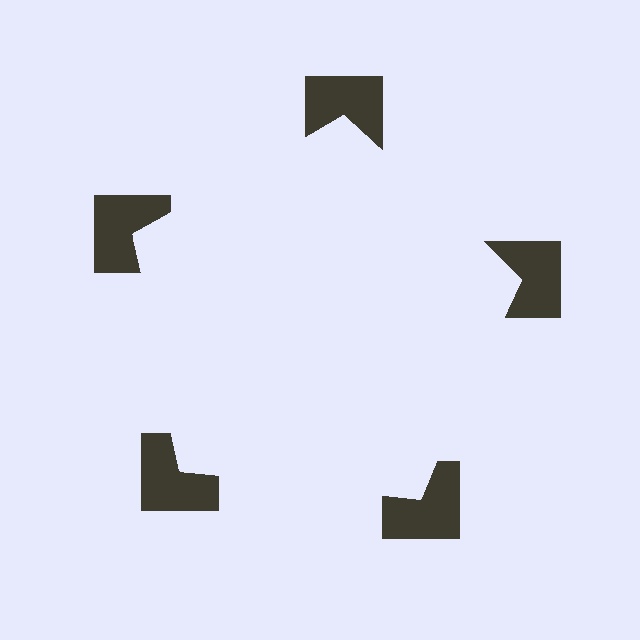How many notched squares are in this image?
There are 5 — one at each vertex of the illusory pentagon.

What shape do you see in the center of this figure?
An illusory pentagon — its edges are inferred from the aligned wedge cuts in the notched squares, not physically drawn.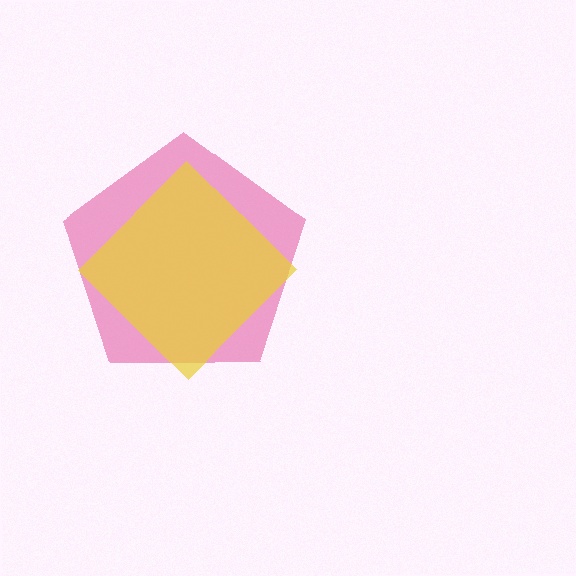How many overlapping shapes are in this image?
There are 2 overlapping shapes in the image.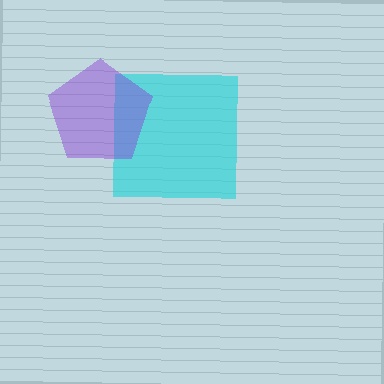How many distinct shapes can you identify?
There are 2 distinct shapes: a cyan square, a purple pentagon.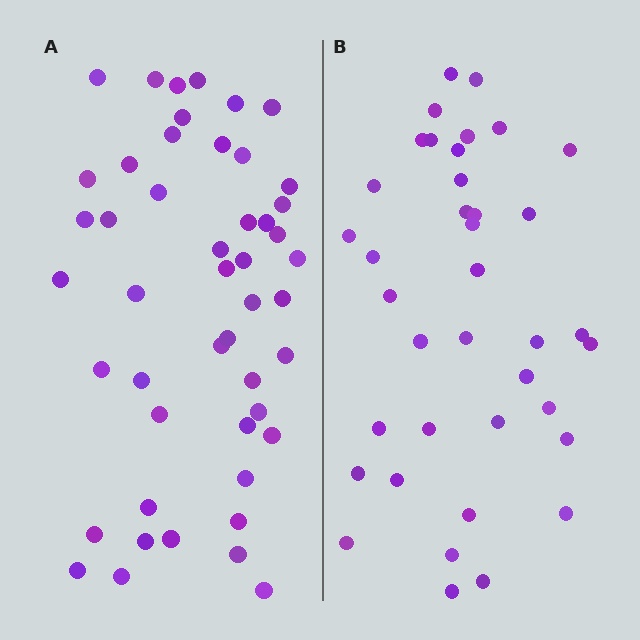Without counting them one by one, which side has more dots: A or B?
Region A (the left region) has more dots.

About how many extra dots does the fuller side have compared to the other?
Region A has roughly 10 or so more dots than region B.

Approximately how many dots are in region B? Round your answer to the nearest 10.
About 40 dots. (The exact count is 38, which rounds to 40.)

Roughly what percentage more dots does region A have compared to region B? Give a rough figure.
About 25% more.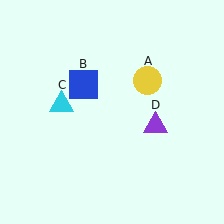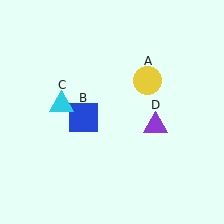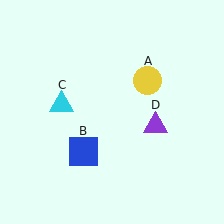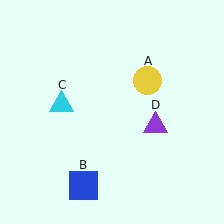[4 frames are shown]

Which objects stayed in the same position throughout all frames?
Yellow circle (object A) and cyan triangle (object C) and purple triangle (object D) remained stationary.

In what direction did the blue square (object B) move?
The blue square (object B) moved down.